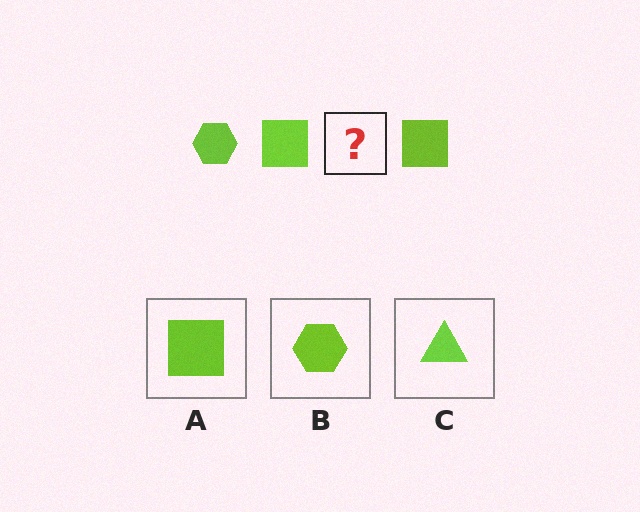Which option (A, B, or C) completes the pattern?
B.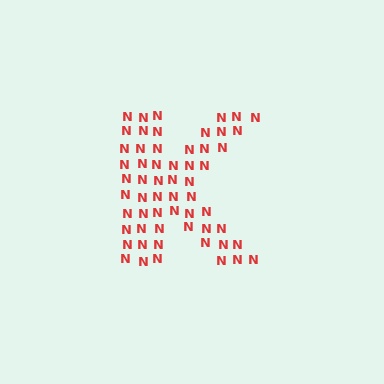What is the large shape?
The large shape is the letter K.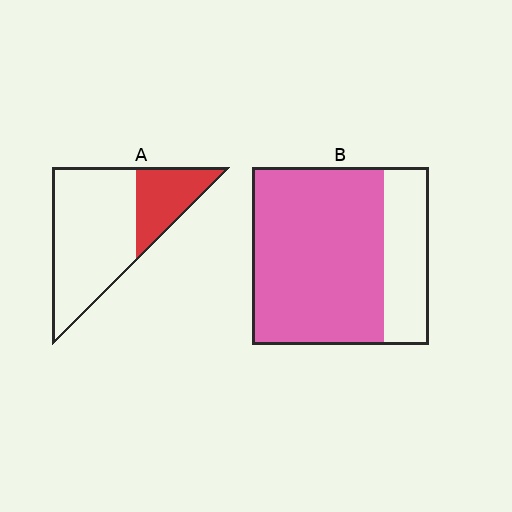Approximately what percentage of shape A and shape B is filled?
A is approximately 30% and B is approximately 75%.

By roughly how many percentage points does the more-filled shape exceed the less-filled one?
By roughly 45 percentage points (B over A).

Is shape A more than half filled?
No.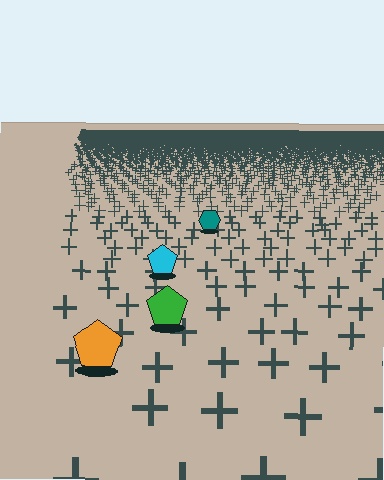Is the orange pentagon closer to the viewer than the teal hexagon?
Yes. The orange pentagon is closer — you can tell from the texture gradient: the ground texture is coarser near it.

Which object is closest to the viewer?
The orange pentagon is closest. The texture marks near it are larger and more spread out.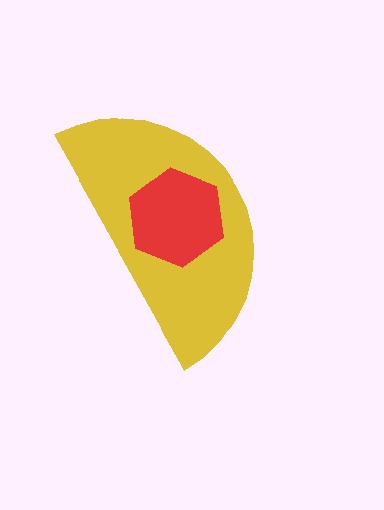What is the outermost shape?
The yellow semicircle.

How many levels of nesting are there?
2.